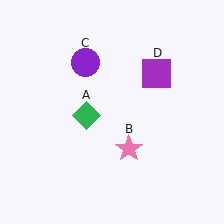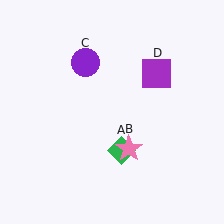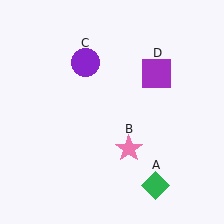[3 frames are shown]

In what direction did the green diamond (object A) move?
The green diamond (object A) moved down and to the right.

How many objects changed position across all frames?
1 object changed position: green diamond (object A).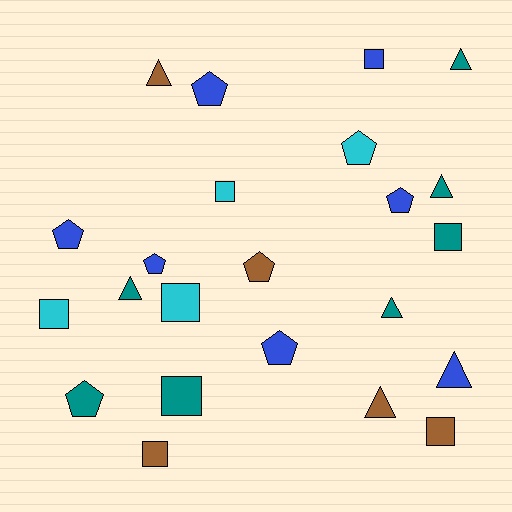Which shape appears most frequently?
Pentagon, with 8 objects.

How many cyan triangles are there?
There are no cyan triangles.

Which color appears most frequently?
Teal, with 7 objects.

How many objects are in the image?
There are 23 objects.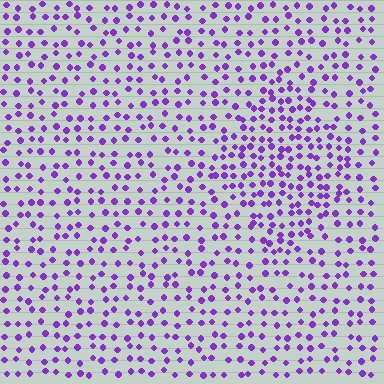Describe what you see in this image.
The image contains small purple elements arranged at two different densities. A diamond-shaped region is visible where the elements are more densely packed than the surrounding area.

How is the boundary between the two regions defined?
The boundary is defined by a change in element density (approximately 1.7x ratio). All elements are the same color, size, and shape.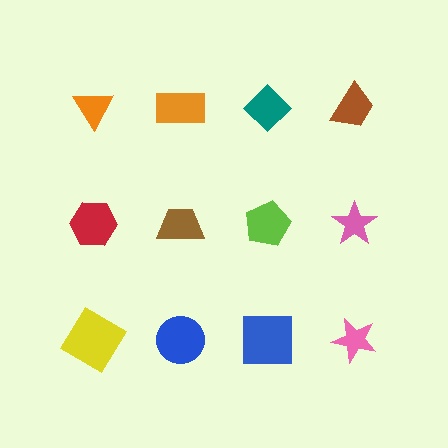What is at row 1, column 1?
An orange triangle.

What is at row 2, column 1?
A red hexagon.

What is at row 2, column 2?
A brown trapezoid.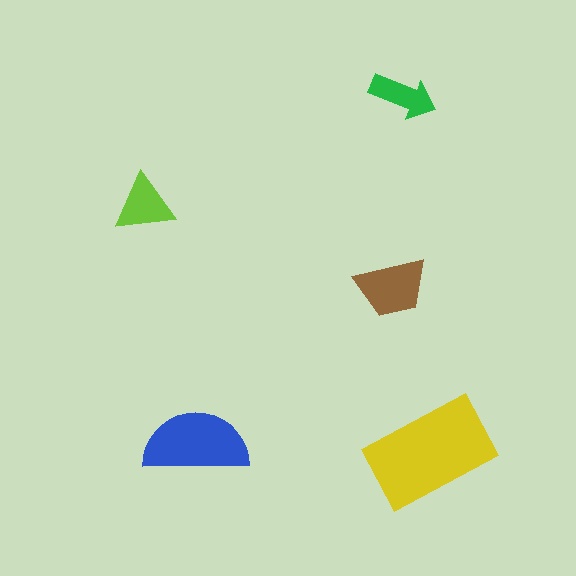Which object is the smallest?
The green arrow.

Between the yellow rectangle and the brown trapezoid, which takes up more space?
The yellow rectangle.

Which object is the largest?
The yellow rectangle.